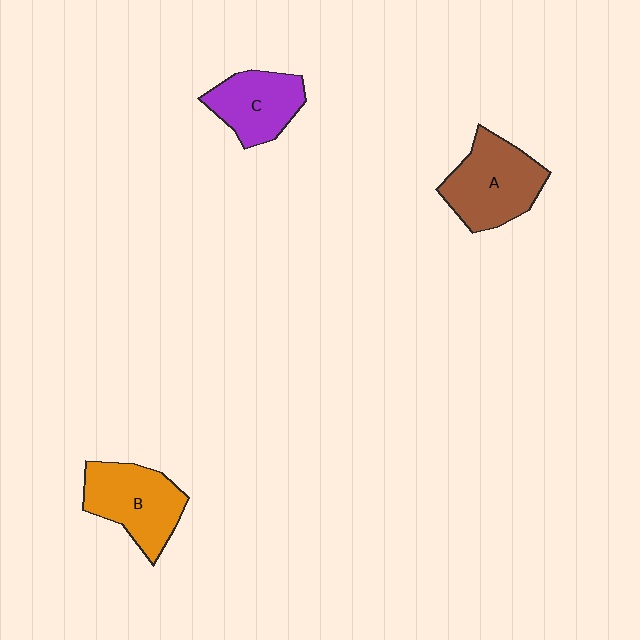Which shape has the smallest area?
Shape C (purple).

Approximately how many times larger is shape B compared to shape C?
Approximately 1.2 times.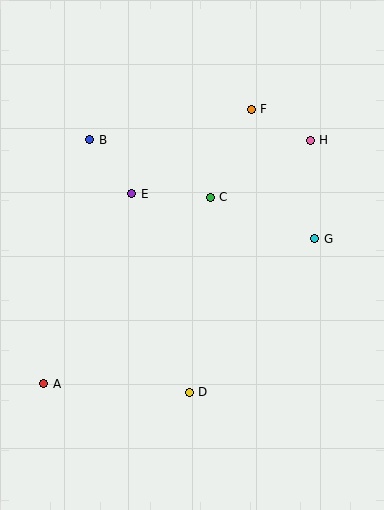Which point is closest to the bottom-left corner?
Point A is closest to the bottom-left corner.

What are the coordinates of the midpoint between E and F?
The midpoint between E and F is at (192, 152).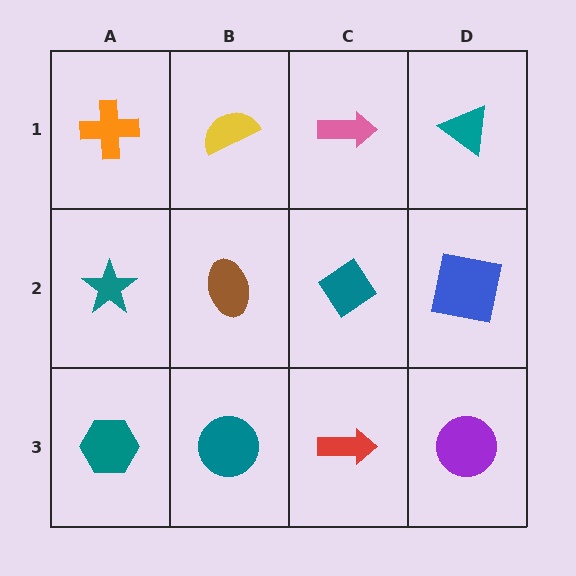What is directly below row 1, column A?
A teal star.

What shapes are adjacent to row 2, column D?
A teal triangle (row 1, column D), a purple circle (row 3, column D), a teal diamond (row 2, column C).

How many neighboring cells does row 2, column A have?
3.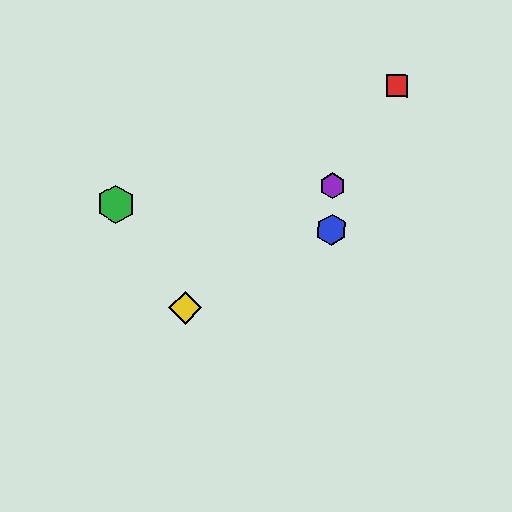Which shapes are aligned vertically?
The blue hexagon, the purple hexagon are aligned vertically.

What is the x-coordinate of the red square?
The red square is at x≈397.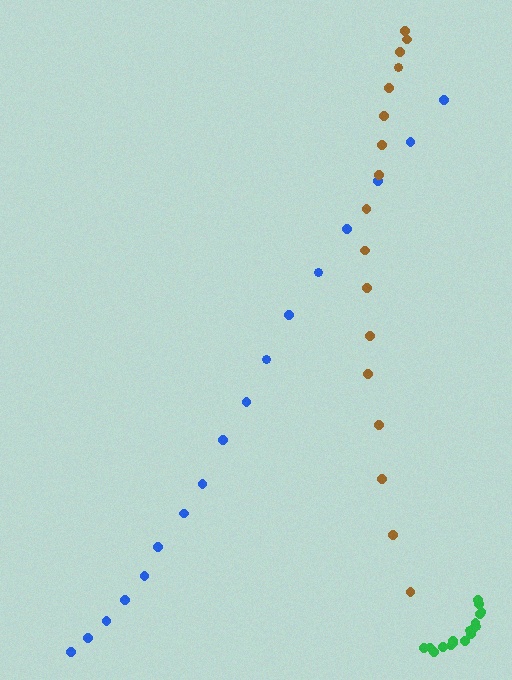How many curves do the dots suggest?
There are 3 distinct paths.